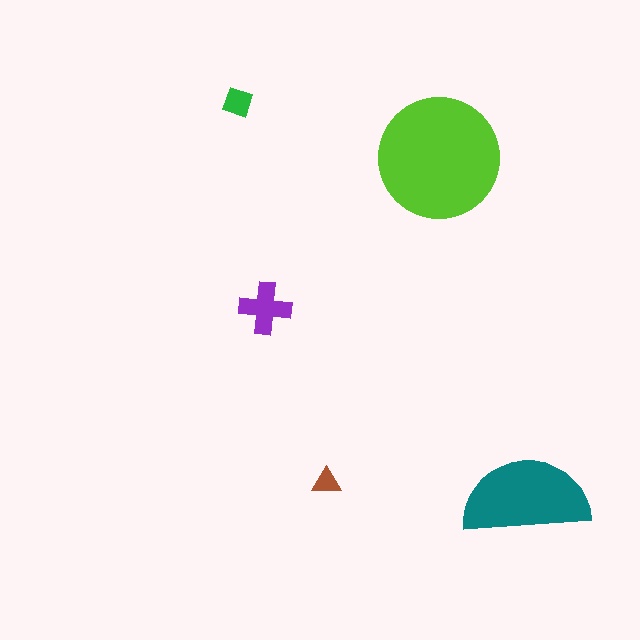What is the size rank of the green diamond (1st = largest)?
4th.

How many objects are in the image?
There are 5 objects in the image.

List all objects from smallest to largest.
The brown triangle, the green diamond, the purple cross, the teal semicircle, the lime circle.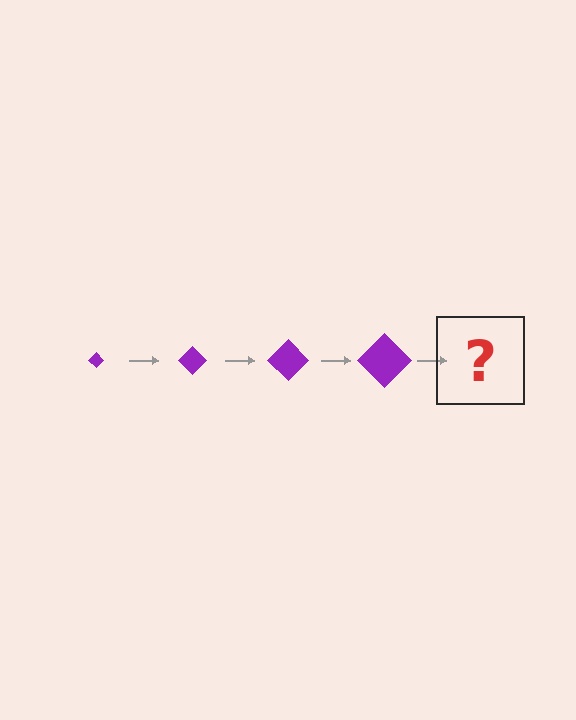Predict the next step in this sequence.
The next step is a purple diamond, larger than the previous one.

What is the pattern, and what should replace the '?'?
The pattern is that the diamond gets progressively larger each step. The '?' should be a purple diamond, larger than the previous one.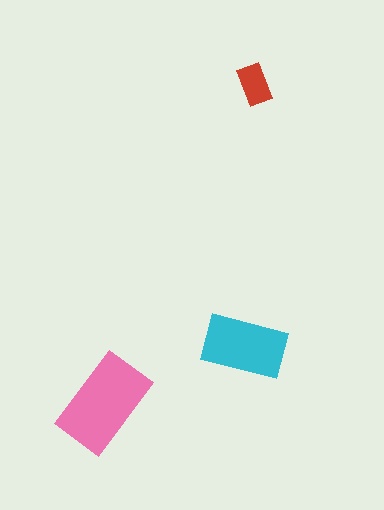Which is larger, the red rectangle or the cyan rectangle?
The cyan one.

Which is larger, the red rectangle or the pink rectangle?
The pink one.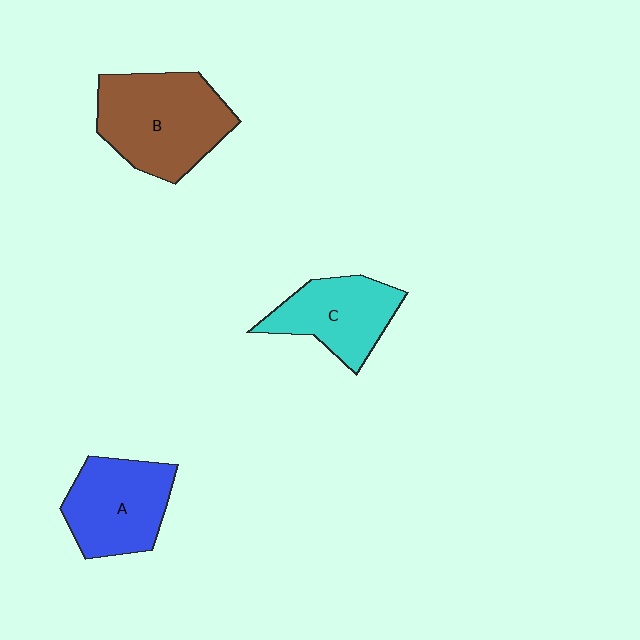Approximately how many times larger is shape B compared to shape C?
Approximately 1.4 times.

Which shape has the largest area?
Shape B (brown).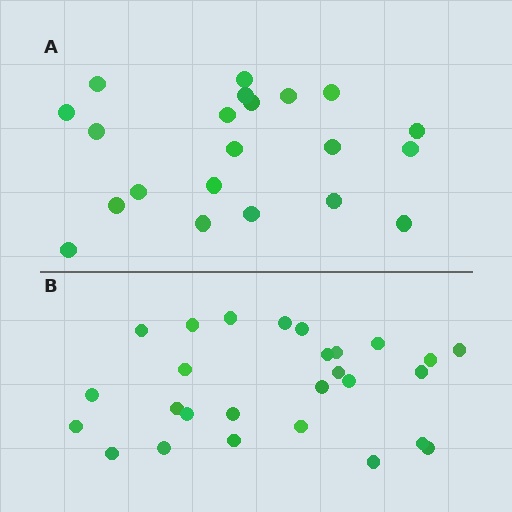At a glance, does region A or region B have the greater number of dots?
Region B (the bottom region) has more dots.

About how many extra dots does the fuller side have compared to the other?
Region B has about 6 more dots than region A.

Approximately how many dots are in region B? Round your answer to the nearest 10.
About 30 dots. (The exact count is 27, which rounds to 30.)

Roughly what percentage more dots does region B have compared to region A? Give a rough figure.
About 30% more.